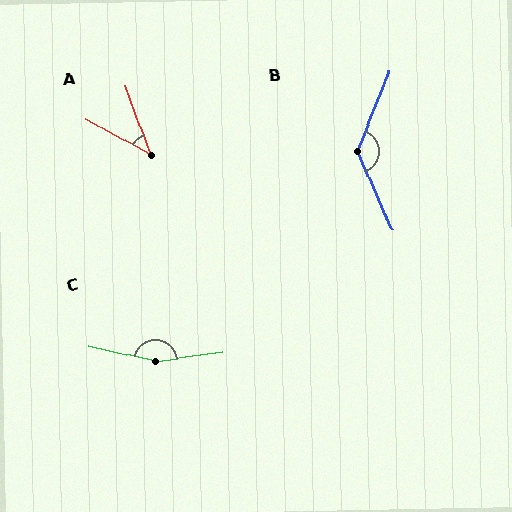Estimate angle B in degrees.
Approximately 135 degrees.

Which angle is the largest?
C, at approximately 160 degrees.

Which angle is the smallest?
A, at approximately 42 degrees.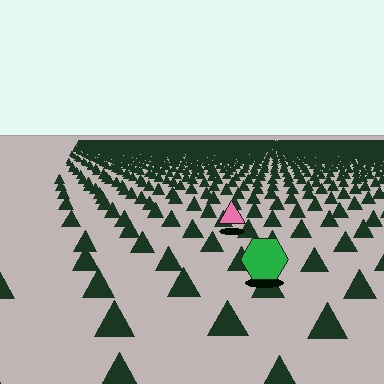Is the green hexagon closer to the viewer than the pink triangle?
Yes. The green hexagon is closer — you can tell from the texture gradient: the ground texture is coarser near it.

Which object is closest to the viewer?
The green hexagon is closest. The texture marks near it are larger and more spread out.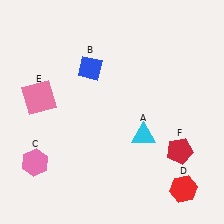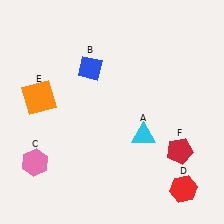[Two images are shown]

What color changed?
The square (E) changed from pink in Image 1 to orange in Image 2.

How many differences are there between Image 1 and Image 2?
There is 1 difference between the two images.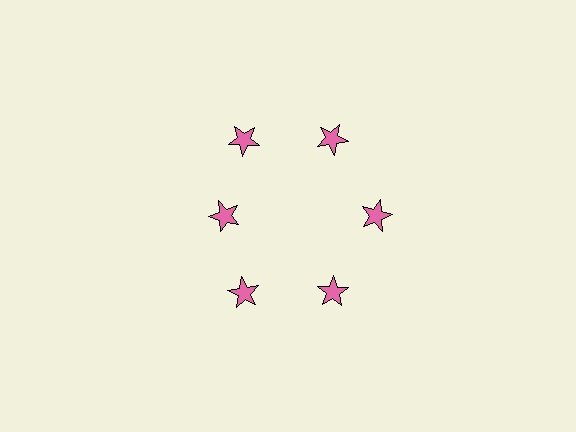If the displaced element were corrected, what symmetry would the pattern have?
It would have 6-fold rotational symmetry — the pattern would map onto itself every 60 degrees.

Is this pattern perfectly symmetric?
No. The 6 pink stars are arranged in a ring, but one element near the 9 o'clock position is pulled inward toward the center, breaking the 6-fold rotational symmetry.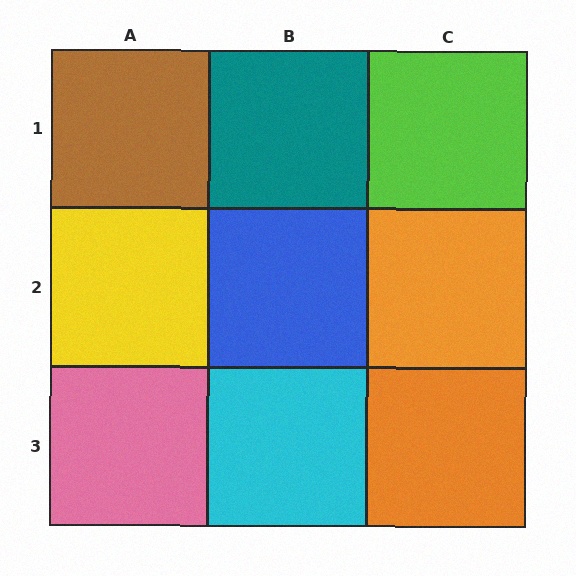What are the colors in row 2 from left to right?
Yellow, blue, orange.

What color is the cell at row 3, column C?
Orange.